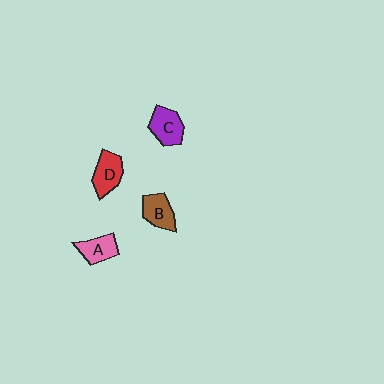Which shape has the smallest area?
Shape A (pink).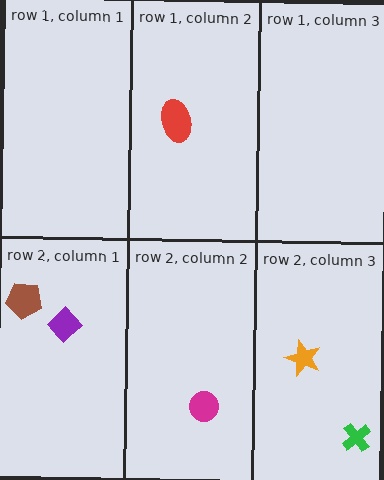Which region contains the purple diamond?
The row 2, column 1 region.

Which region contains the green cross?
The row 2, column 3 region.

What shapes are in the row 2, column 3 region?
The orange star, the green cross.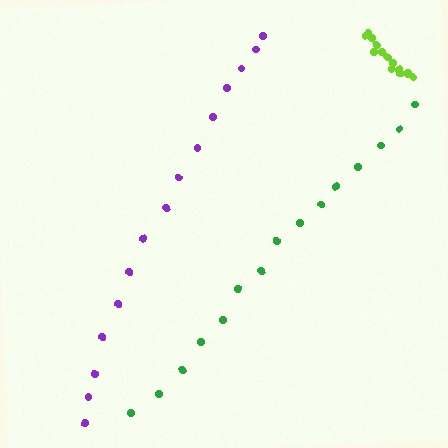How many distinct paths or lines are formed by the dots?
There are 3 distinct paths.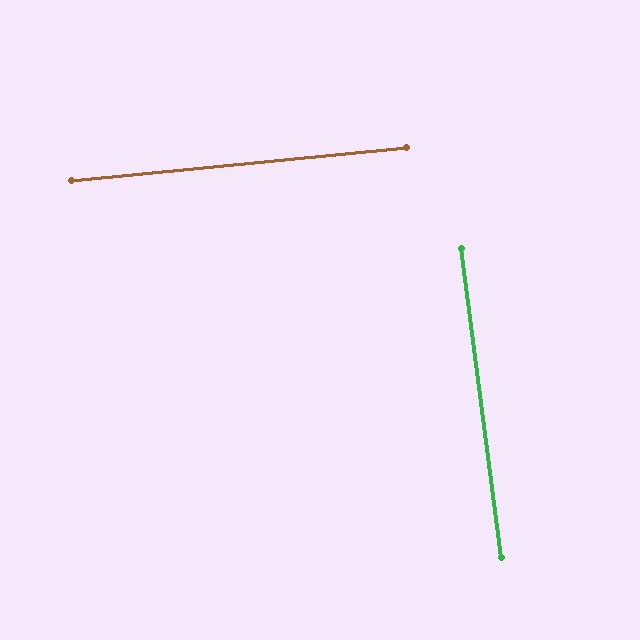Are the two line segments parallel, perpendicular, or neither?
Perpendicular — they meet at approximately 88°.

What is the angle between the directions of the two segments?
Approximately 88 degrees.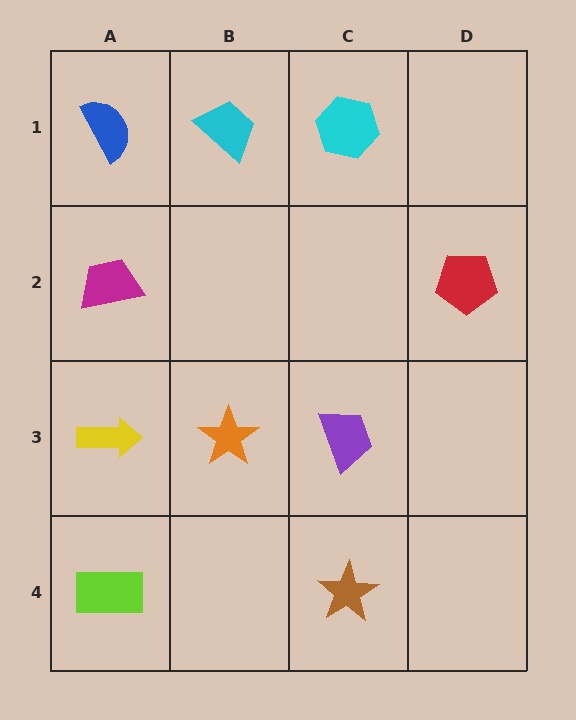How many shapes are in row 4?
2 shapes.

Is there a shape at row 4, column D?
No, that cell is empty.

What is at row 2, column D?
A red pentagon.